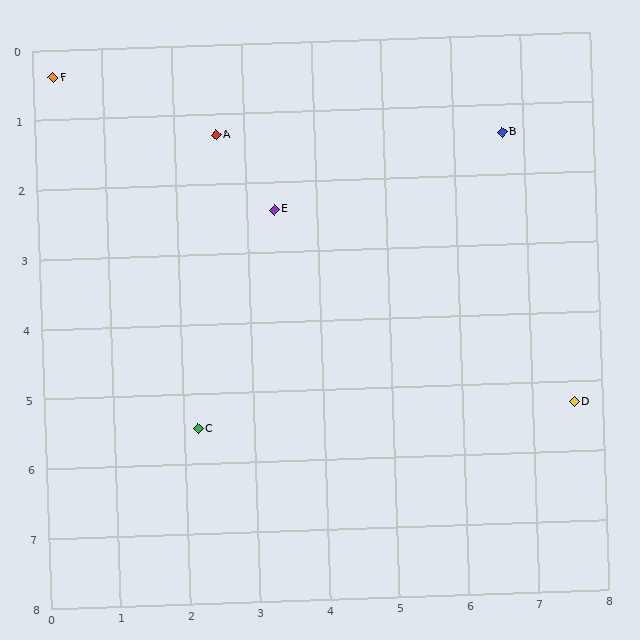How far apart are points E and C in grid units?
Points E and C are about 3.3 grid units apart.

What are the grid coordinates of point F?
Point F is at approximately (0.3, 0.4).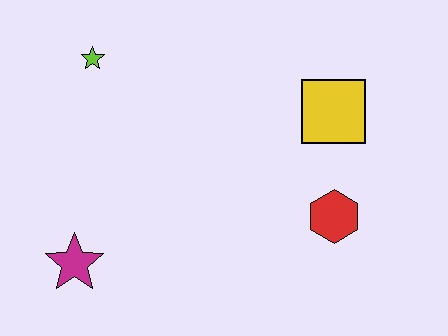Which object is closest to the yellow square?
The red hexagon is closest to the yellow square.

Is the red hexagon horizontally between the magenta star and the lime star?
No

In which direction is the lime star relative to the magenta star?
The lime star is above the magenta star.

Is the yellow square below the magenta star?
No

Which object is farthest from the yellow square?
The magenta star is farthest from the yellow square.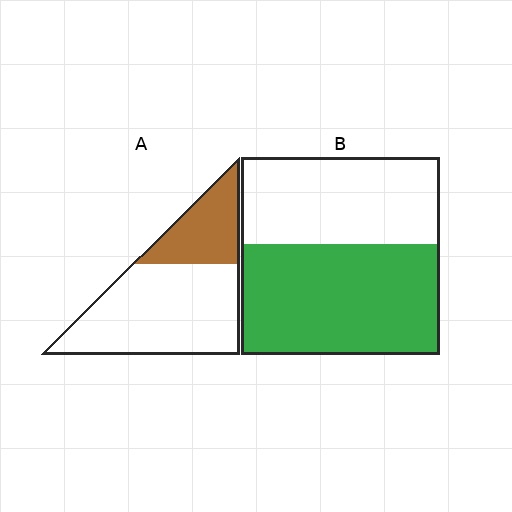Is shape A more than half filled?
No.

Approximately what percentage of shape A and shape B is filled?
A is approximately 30% and B is approximately 55%.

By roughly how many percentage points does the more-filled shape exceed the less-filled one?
By roughly 25 percentage points (B over A).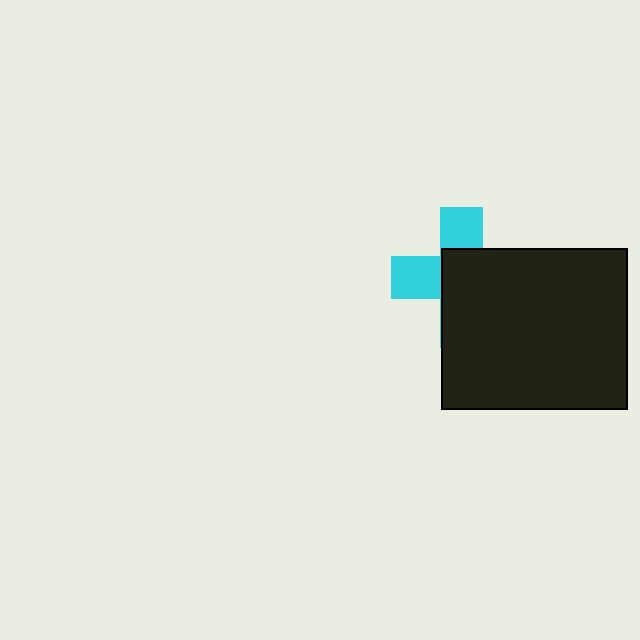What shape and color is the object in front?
The object in front is a black rectangle.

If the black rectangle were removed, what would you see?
You would see the complete cyan cross.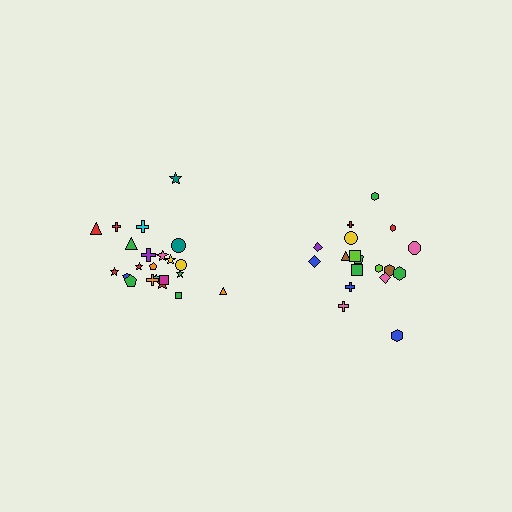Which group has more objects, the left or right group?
The left group.